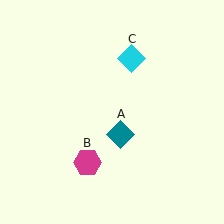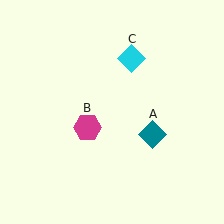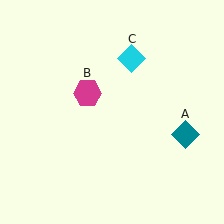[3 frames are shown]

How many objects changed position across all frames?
2 objects changed position: teal diamond (object A), magenta hexagon (object B).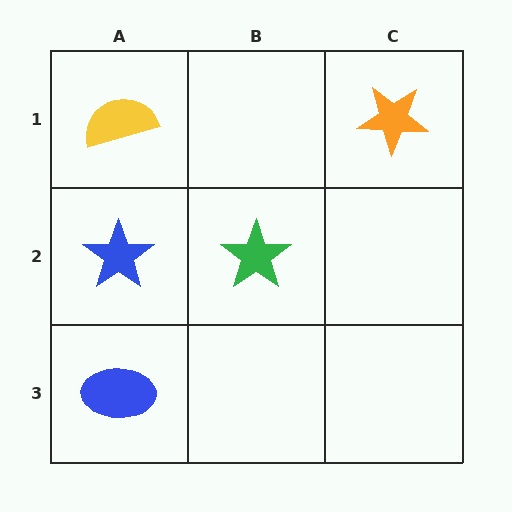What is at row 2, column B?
A green star.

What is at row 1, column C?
An orange star.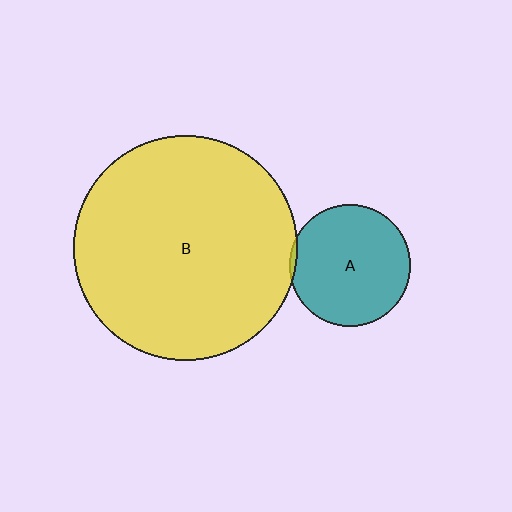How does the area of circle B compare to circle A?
Approximately 3.4 times.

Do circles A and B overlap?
Yes.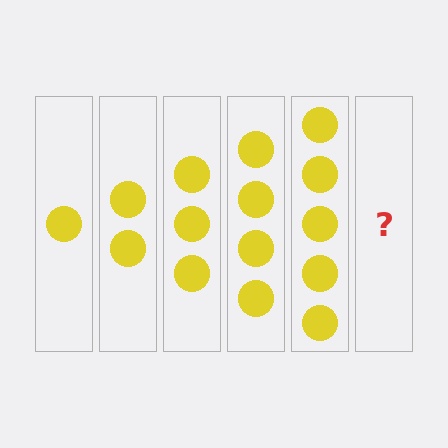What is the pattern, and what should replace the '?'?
The pattern is that each step adds one more circle. The '?' should be 6 circles.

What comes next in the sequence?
The next element should be 6 circles.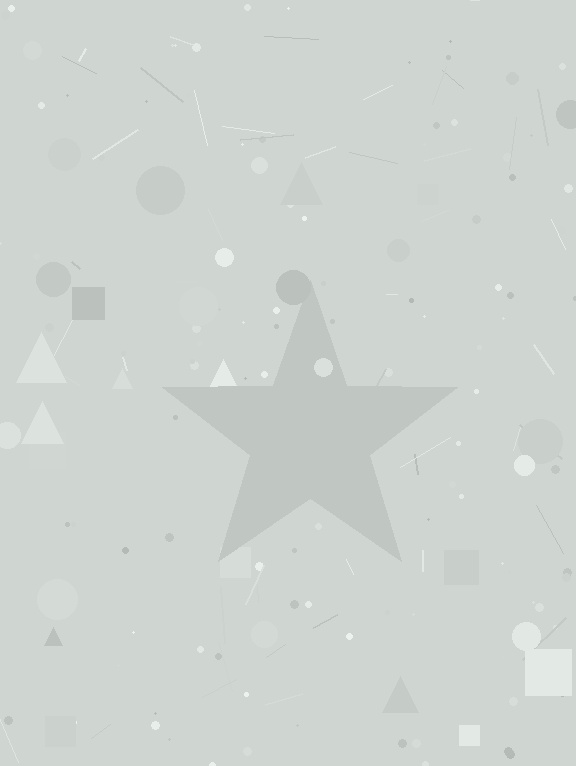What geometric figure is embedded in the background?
A star is embedded in the background.